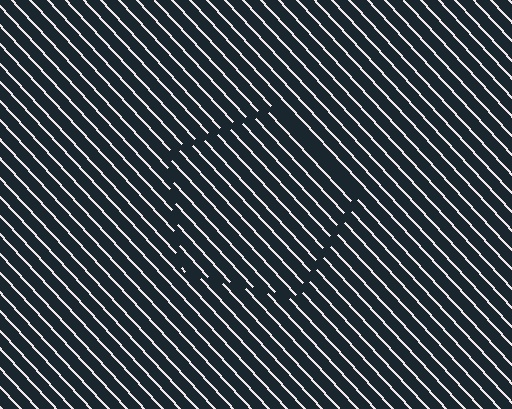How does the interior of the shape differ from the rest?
The interior of the shape contains the same grating, shifted by half a period — the contour is defined by the phase discontinuity where line-ends from the inner and outer gratings abut.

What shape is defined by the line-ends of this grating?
An illusory pentagon. The interior of the shape contains the same grating, shifted by half a period — the contour is defined by the phase discontinuity where line-ends from the inner and outer gratings abut.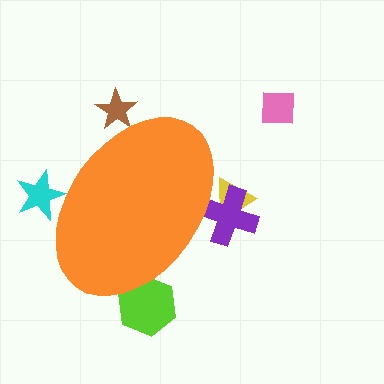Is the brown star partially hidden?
Yes, the brown star is partially hidden behind the orange ellipse.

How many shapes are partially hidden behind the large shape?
5 shapes are partially hidden.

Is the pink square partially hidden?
No, the pink square is fully visible.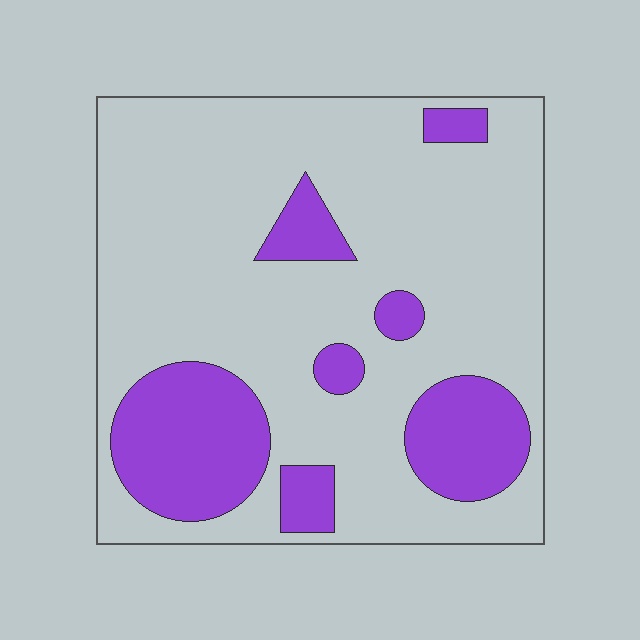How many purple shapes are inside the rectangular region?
7.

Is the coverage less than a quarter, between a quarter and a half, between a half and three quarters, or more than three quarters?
Less than a quarter.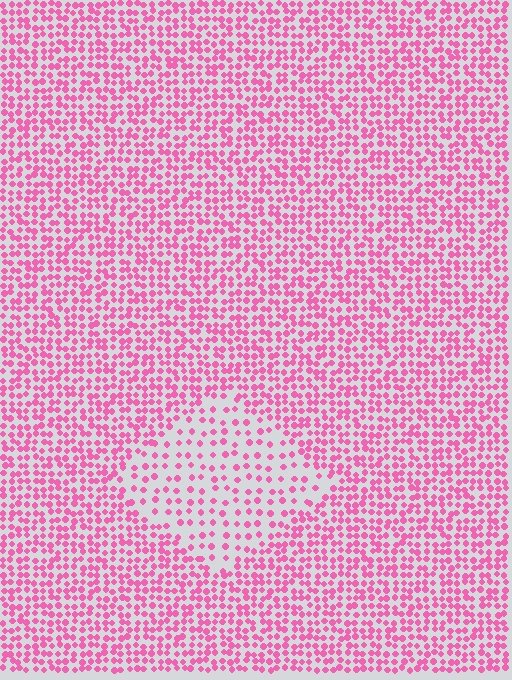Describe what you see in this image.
The image contains small pink elements arranged at two different densities. A diamond-shaped region is visible where the elements are less densely packed than the surrounding area.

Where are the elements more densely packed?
The elements are more densely packed outside the diamond boundary.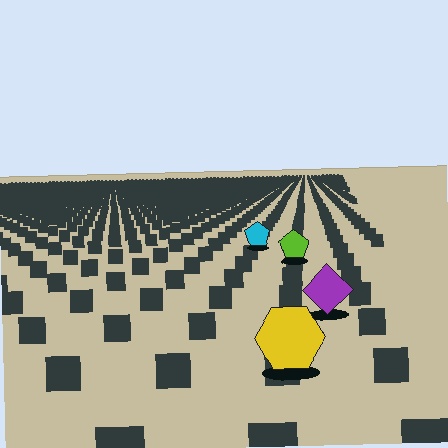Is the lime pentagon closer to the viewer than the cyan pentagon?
Yes. The lime pentagon is closer — you can tell from the texture gradient: the ground texture is coarser near it.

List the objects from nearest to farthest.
From nearest to farthest: the yellow hexagon, the purple diamond, the lime pentagon, the cyan pentagon.